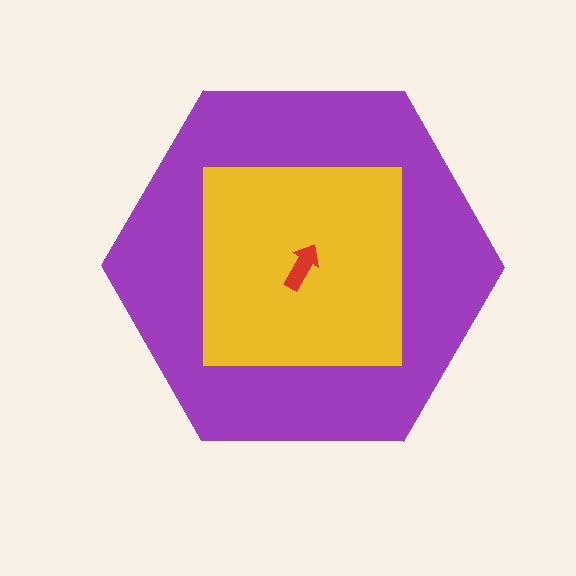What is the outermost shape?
The purple hexagon.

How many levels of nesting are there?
3.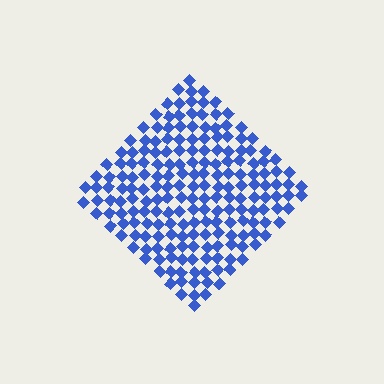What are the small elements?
The small elements are diamonds.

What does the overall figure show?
The overall figure shows a diamond.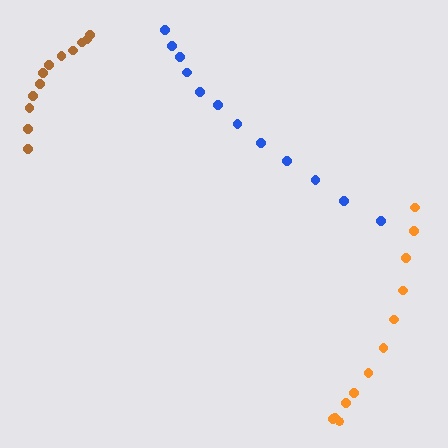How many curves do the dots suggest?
There are 3 distinct paths.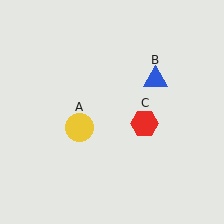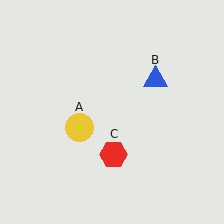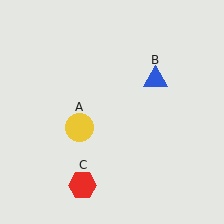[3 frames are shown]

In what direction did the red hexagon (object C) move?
The red hexagon (object C) moved down and to the left.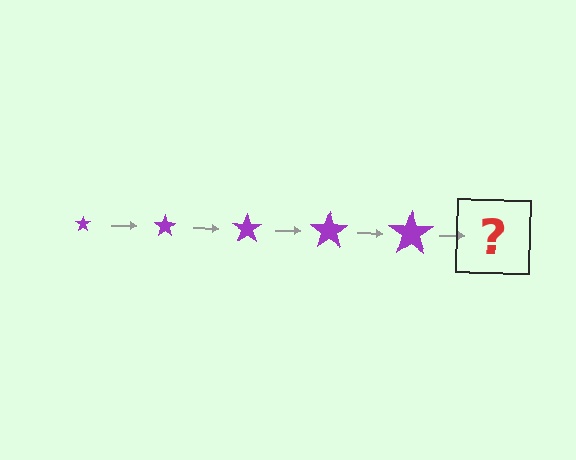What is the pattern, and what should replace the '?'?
The pattern is that the star gets progressively larger each step. The '?' should be a purple star, larger than the previous one.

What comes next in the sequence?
The next element should be a purple star, larger than the previous one.